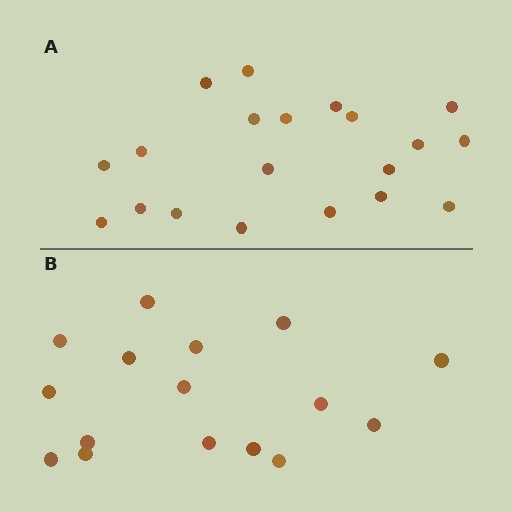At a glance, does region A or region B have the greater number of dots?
Region A (the top region) has more dots.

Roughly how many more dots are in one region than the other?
Region A has about 4 more dots than region B.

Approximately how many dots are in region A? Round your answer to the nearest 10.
About 20 dots.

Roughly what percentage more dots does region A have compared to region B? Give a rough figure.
About 25% more.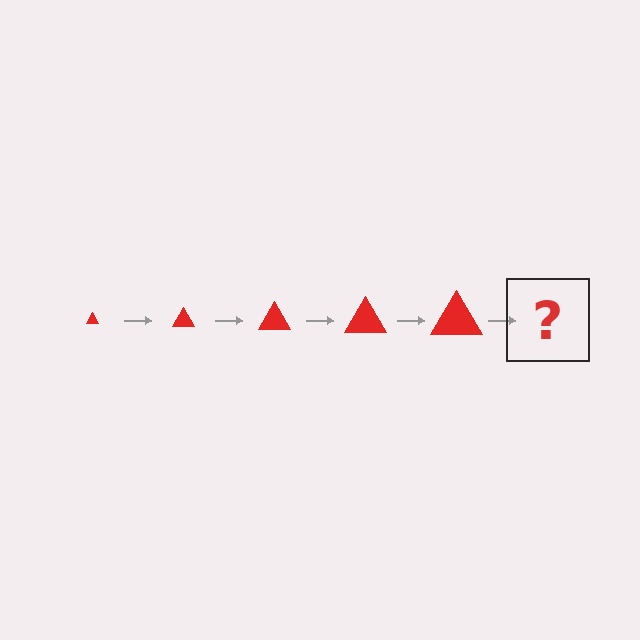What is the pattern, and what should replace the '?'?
The pattern is that the triangle gets progressively larger each step. The '?' should be a red triangle, larger than the previous one.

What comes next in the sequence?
The next element should be a red triangle, larger than the previous one.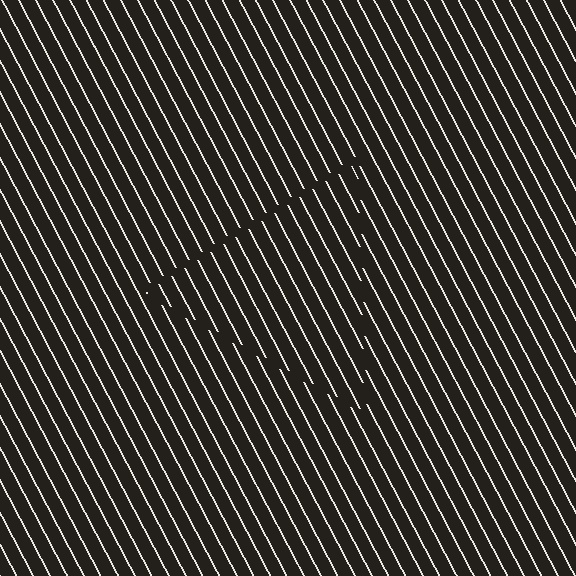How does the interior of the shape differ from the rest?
The interior of the shape contains the same grating, shifted by half a period — the contour is defined by the phase discontinuity where line-ends from the inner and outer gratings abut.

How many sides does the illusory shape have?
3 sides — the line-ends trace a triangle.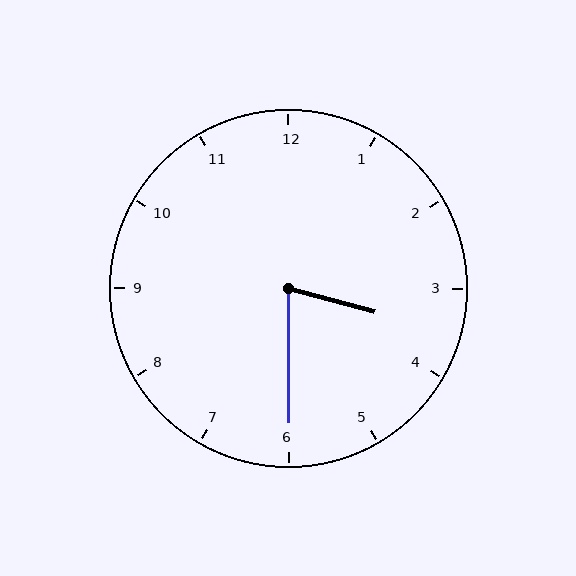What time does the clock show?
3:30.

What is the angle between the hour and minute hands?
Approximately 75 degrees.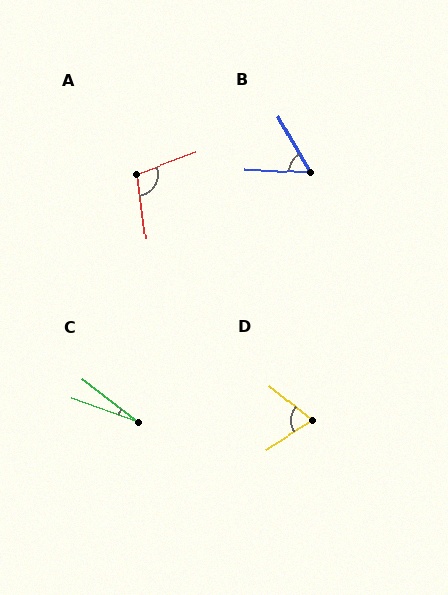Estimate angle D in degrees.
Approximately 71 degrees.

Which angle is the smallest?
C, at approximately 18 degrees.